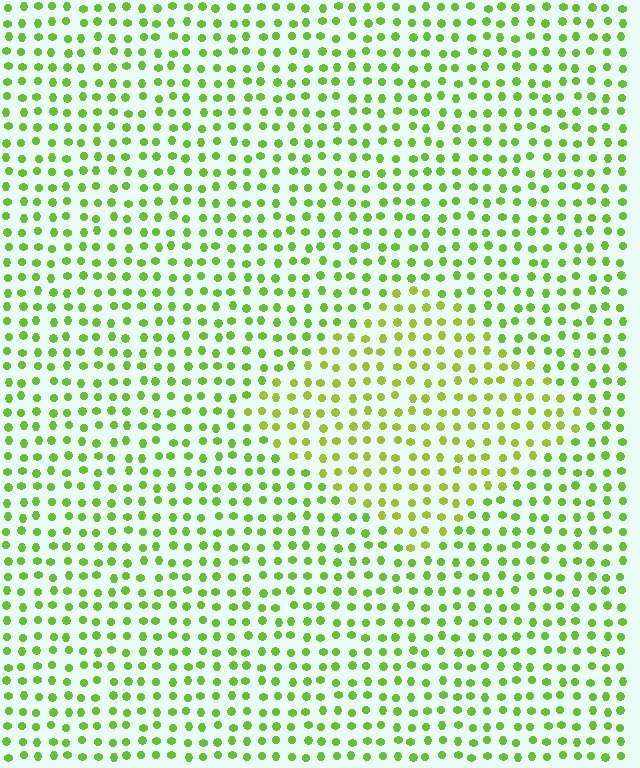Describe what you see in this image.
The image is filled with small lime elements in a uniform arrangement. A diamond-shaped region is visible where the elements are tinted to a slightly different hue, forming a subtle color boundary.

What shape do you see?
I see a diamond.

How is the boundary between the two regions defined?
The boundary is defined purely by a slight shift in hue (about 25 degrees). Spacing, size, and orientation are identical on both sides.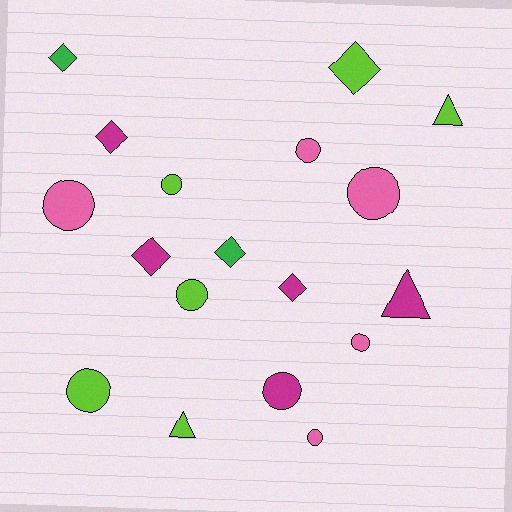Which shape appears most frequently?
Circle, with 9 objects.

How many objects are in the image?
There are 18 objects.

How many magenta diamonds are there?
There are 3 magenta diamonds.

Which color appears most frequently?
Lime, with 6 objects.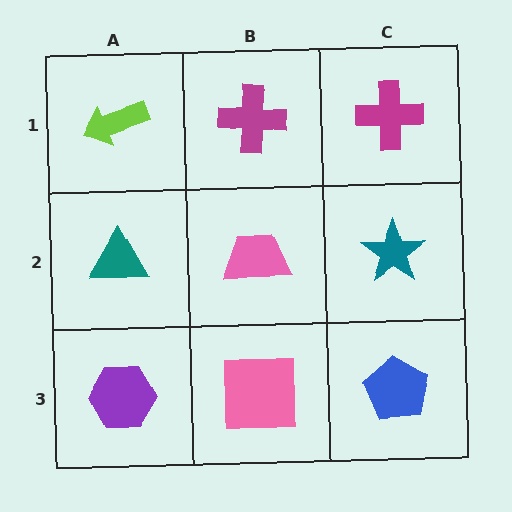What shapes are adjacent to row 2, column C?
A magenta cross (row 1, column C), a blue pentagon (row 3, column C), a pink trapezoid (row 2, column B).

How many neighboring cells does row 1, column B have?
3.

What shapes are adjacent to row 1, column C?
A teal star (row 2, column C), a magenta cross (row 1, column B).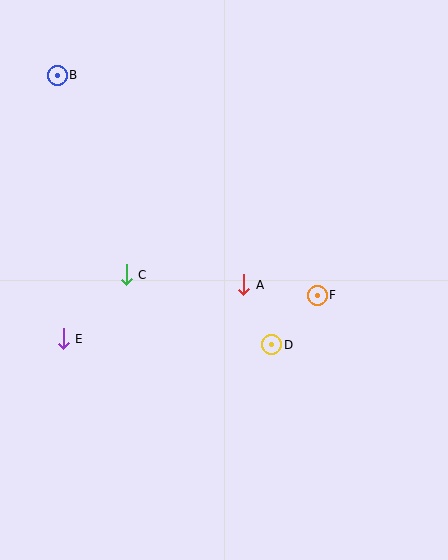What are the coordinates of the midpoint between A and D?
The midpoint between A and D is at (258, 315).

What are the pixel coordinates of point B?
Point B is at (57, 75).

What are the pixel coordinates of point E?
Point E is at (63, 339).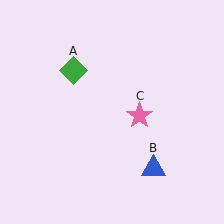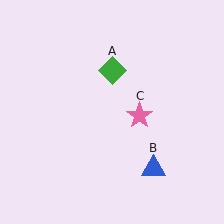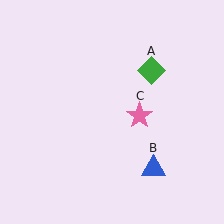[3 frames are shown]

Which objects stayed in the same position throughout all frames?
Blue triangle (object B) and pink star (object C) remained stationary.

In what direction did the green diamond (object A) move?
The green diamond (object A) moved right.